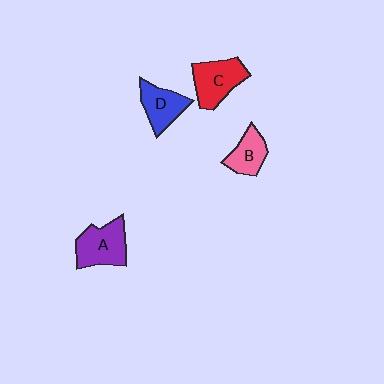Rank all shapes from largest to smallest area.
From largest to smallest: A (purple), C (red), D (blue), B (pink).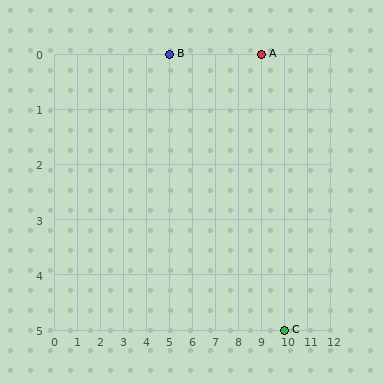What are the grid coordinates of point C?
Point C is at grid coordinates (10, 5).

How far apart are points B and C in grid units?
Points B and C are 5 columns and 5 rows apart (about 7.1 grid units diagonally).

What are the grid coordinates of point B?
Point B is at grid coordinates (5, 0).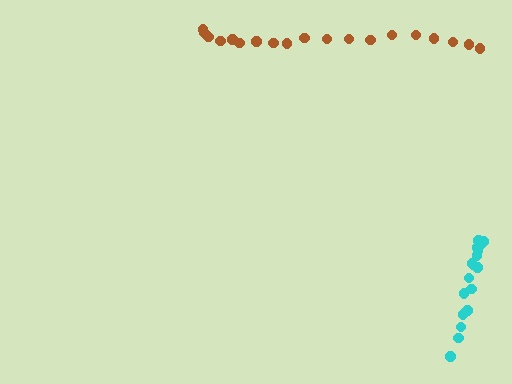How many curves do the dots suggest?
There are 2 distinct paths.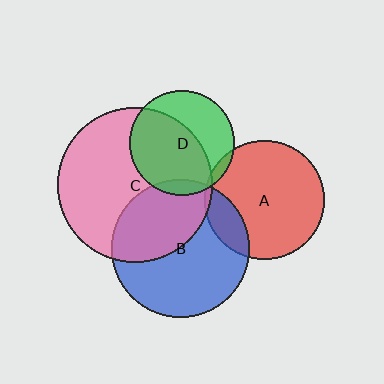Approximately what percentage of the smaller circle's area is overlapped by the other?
Approximately 5%.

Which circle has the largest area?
Circle C (pink).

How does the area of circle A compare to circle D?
Approximately 1.3 times.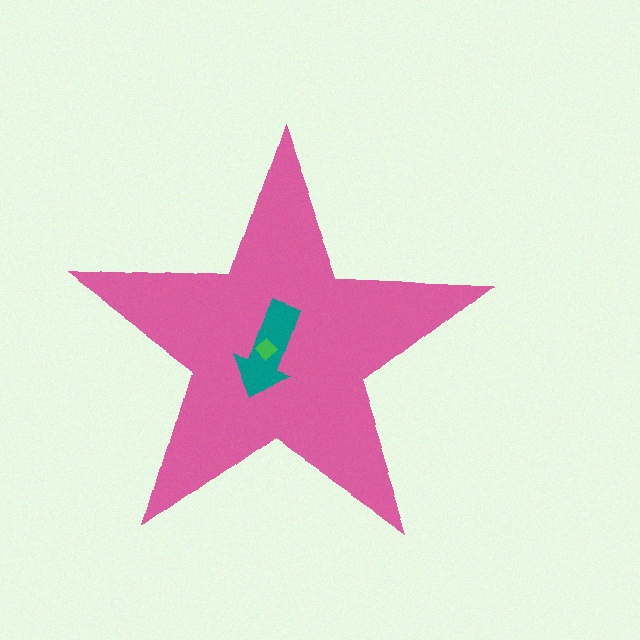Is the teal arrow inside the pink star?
Yes.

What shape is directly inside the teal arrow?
The green diamond.